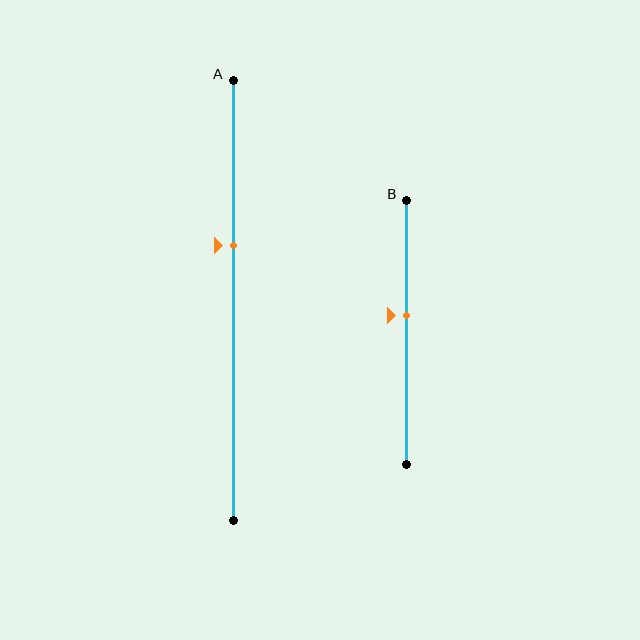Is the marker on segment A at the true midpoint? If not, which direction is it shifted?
No, the marker on segment A is shifted upward by about 12% of the segment length.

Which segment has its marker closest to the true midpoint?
Segment B has its marker closest to the true midpoint.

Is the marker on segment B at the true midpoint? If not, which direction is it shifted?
No, the marker on segment B is shifted upward by about 6% of the segment length.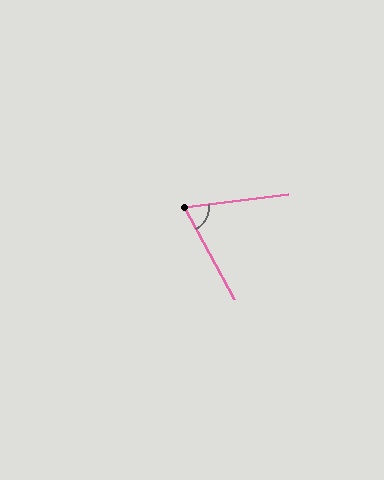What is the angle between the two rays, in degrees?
Approximately 68 degrees.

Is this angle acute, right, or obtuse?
It is acute.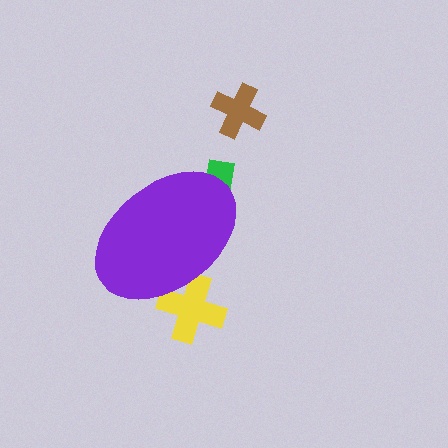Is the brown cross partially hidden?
No, the brown cross is fully visible.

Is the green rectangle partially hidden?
Yes, the green rectangle is partially hidden behind the purple ellipse.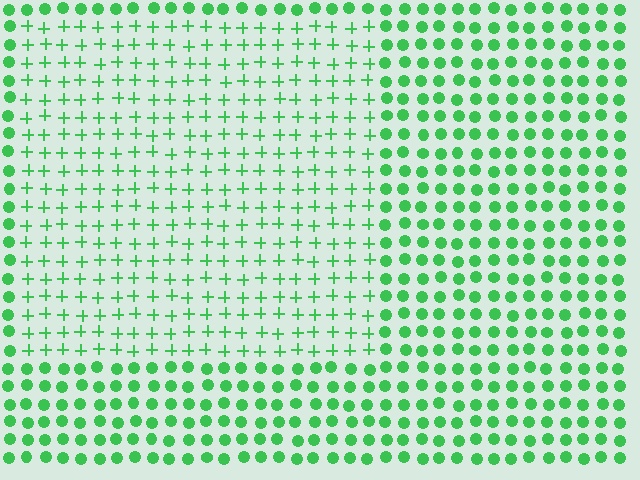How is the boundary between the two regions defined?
The boundary is defined by a change in element shape: plus signs inside vs. circles outside. All elements share the same color and spacing.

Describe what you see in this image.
The image is filled with small green elements arranged in a uniform grid. A rectangle-shaped region contains plus signs, while the surrounding area contains circles. The boundary is defined purely by the change in element shape.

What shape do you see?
I see a rectangle.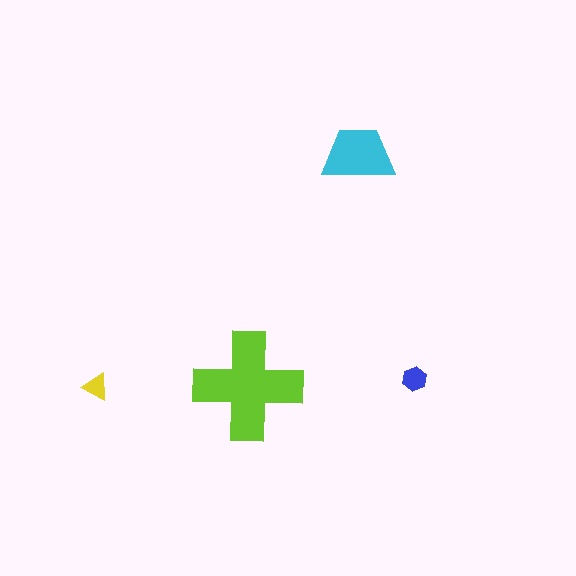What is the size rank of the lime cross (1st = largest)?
1st.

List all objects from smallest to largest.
The yellow triangle, the blue hexagon, the cyan trapezoid, the lime cross.